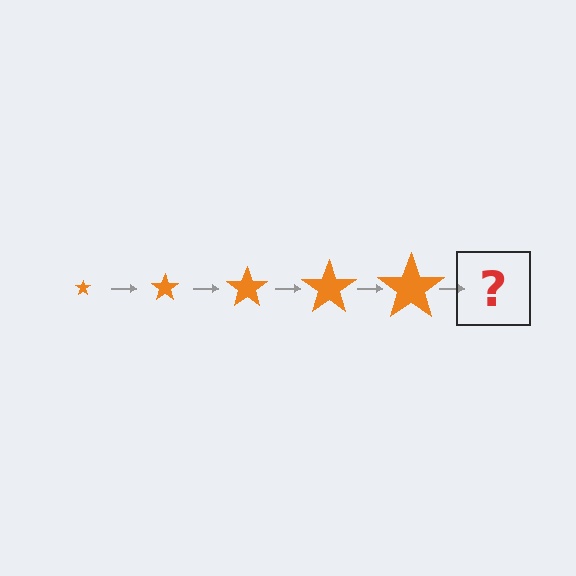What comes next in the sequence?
The next element should be an orange star, larger than the previous one.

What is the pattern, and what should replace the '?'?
The pattern is that the star gets progressively larger each step. The '?' should be an orange star, larger than the previous one.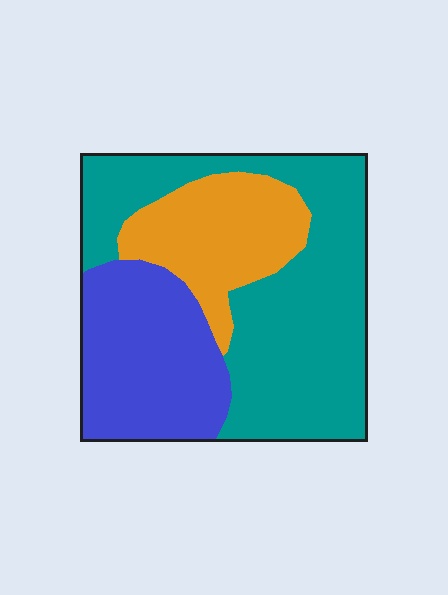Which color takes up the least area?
Orange, at roughly 20%.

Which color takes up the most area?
Teal, at roughly 50%.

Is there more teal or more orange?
Teal.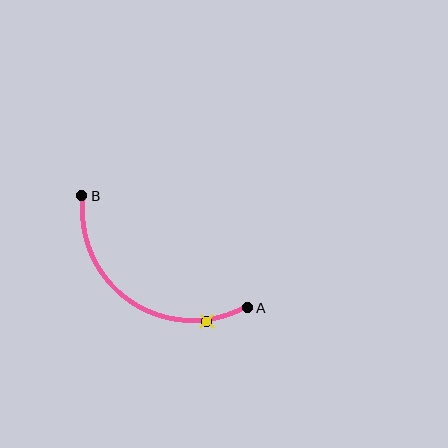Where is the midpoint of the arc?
The arc midpoint is the point on the curve farthest from the straight line joining A and B. It sits below and to the left of that line.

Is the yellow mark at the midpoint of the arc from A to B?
No. The yellow mark lies on the arc but is closer to endpoint A. The arc midpoint would be at the point on the curve equidistant along the arc from both A and B.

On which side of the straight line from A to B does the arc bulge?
The arc bulges below and to the left of the straight line connecting A and B.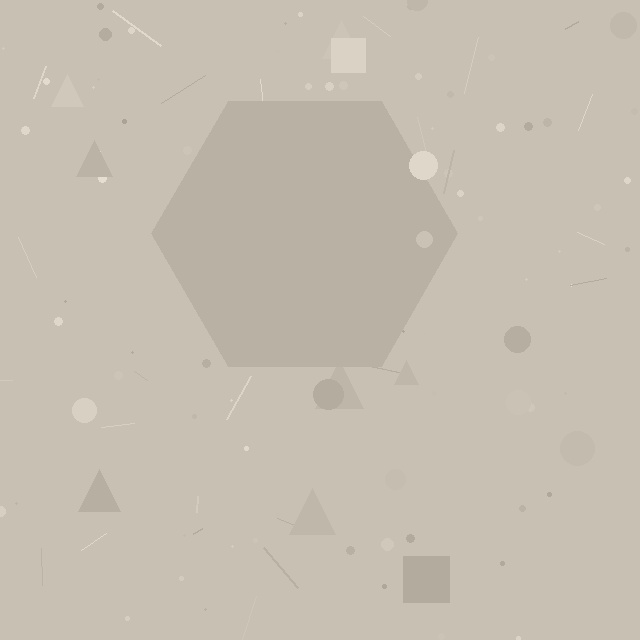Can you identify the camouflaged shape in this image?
The camouflaged shape is a hexagon.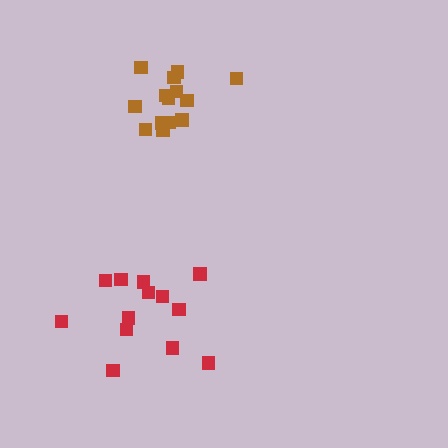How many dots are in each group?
Group 1: 15 dots, Group 2: 13 dots (28 total).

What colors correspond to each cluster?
The clusters are colored: brown, red.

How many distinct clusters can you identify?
There are 2 distinct clusters.